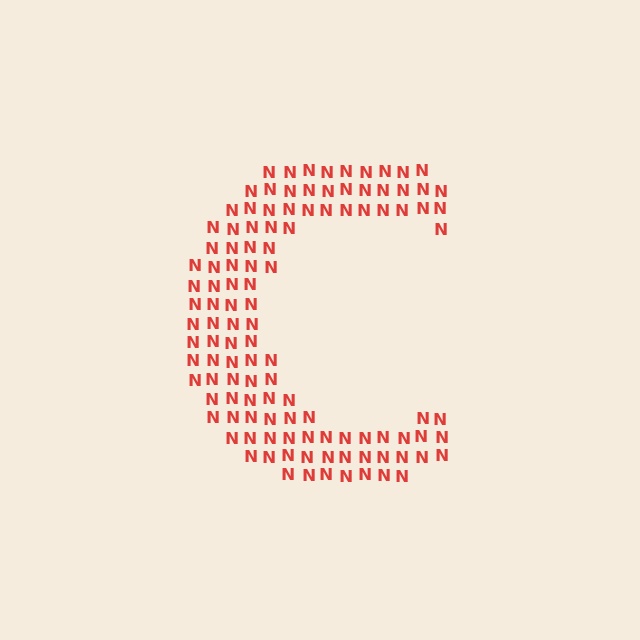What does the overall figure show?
The overall figure shows the letter C.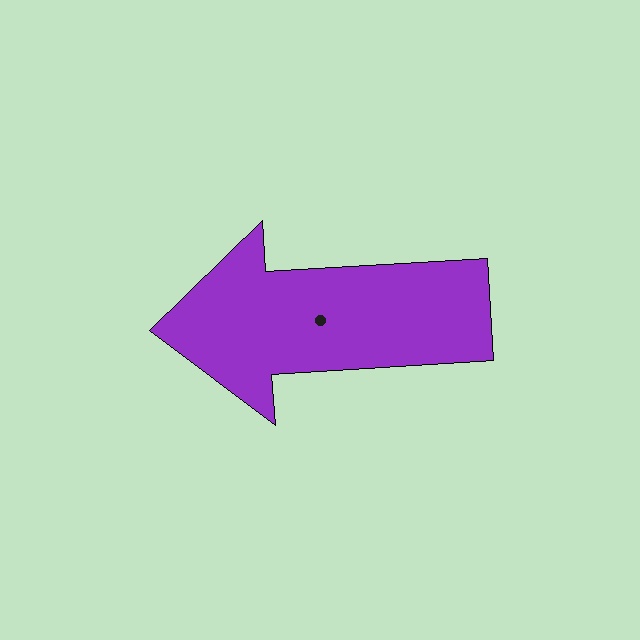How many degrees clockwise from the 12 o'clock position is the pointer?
Approximately 266 degrees.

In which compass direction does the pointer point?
West.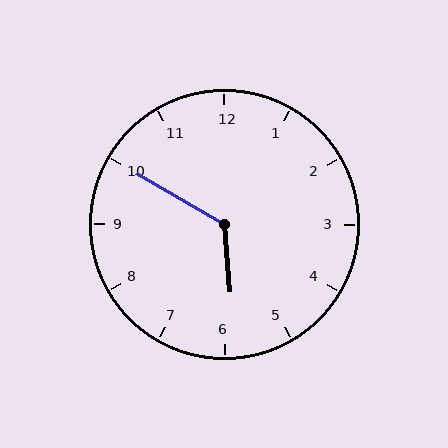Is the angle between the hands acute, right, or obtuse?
It is obtuse.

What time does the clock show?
5:50.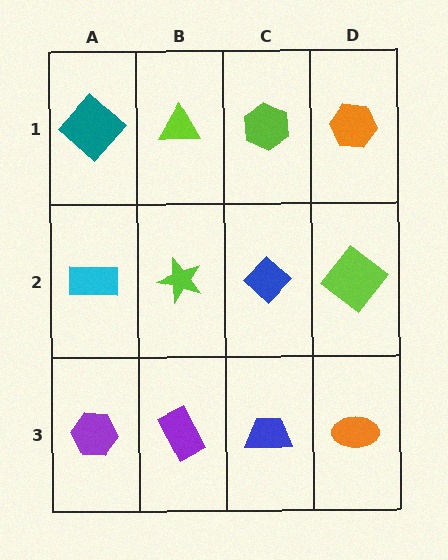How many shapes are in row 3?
4 shapes.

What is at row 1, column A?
A teal diamond.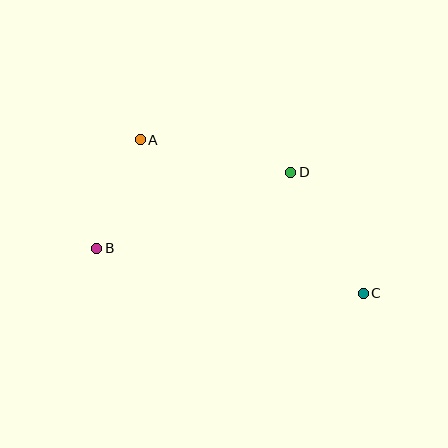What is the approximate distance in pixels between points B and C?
The distance between B and C is approximately 270 pixels.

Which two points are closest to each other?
Points A and B are closest to each other.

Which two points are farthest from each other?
Points A and C are farthest from each other.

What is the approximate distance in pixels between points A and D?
The distance between A and D is approximately 154 pixels.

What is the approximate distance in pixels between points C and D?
The distance between C and D is approximately 141 pixels.